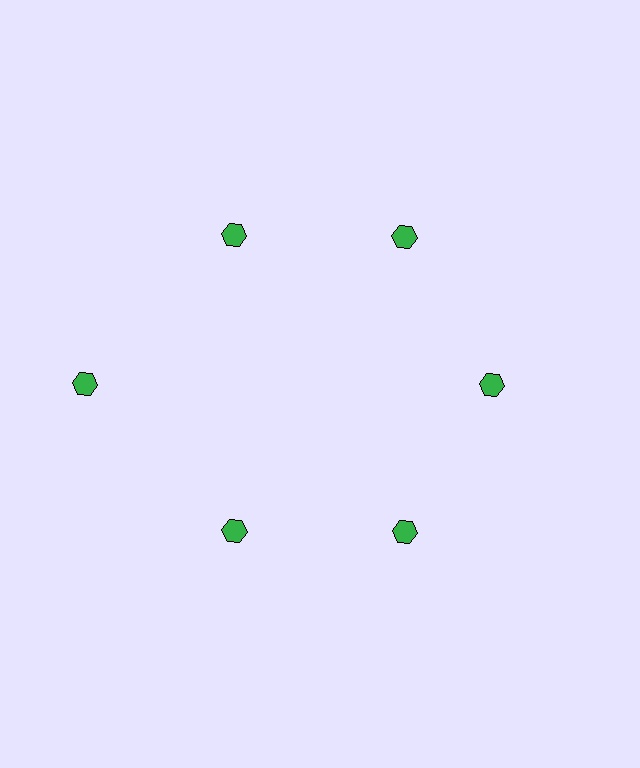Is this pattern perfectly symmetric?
No. The 6 green hexagons are arranged in a ring, but one element near the 9 o'clock position is pushed outward from the center, breaking the 6-fold rotational symmetry.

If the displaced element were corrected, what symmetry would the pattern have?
It would have 6-fold rotational symmetry — the pattern would map onto itself every 60 degrees.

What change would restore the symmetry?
The symmetry would be restored by moving it inward, back onto the ring so that all 6 hexagons sit at equal angles and equal distance from the center.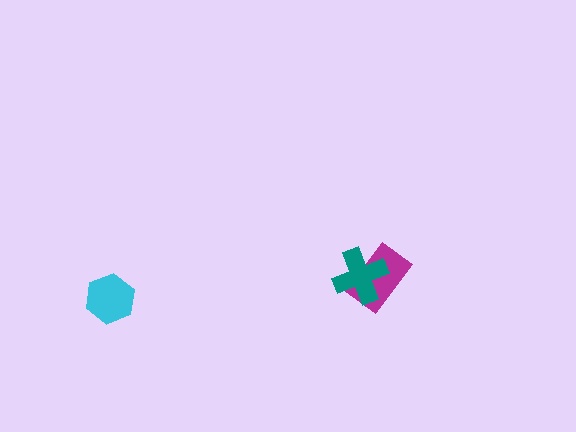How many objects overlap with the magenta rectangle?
1 object overlaps with the magenta rectangle.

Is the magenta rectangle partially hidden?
Yes, it is partially covered by another shape.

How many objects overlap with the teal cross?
1 object overlaps with the teal cross.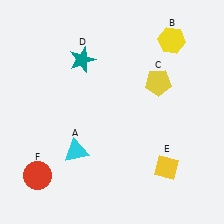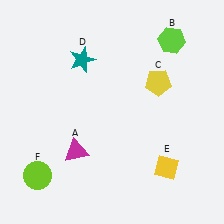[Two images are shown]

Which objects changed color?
A changed from cyan to magenta. B changed from yellow to lime. F changed from red to lime.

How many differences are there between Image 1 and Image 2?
There are 3 differences between the two images.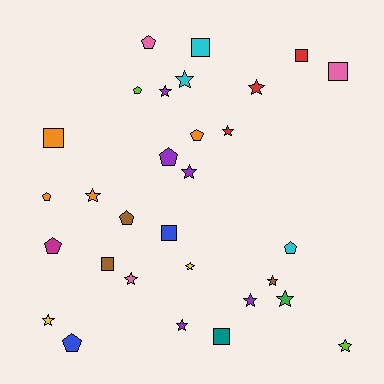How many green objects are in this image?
There is 1 green object.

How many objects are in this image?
There are 30 objects.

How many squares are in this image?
There are 7 squares.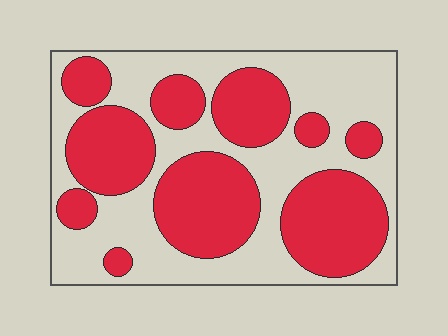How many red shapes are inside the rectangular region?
10.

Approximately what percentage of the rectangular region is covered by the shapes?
Approximately 45%.